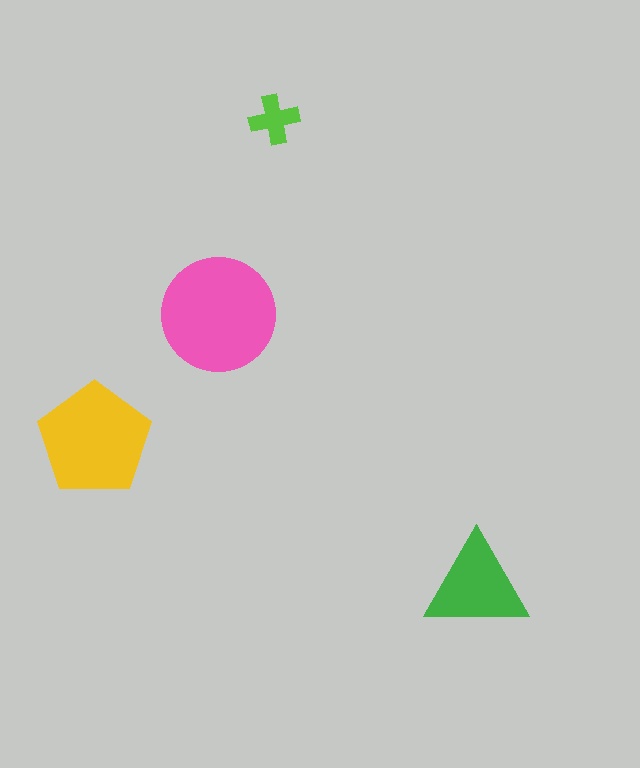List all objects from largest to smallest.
The pink circle, the yellow pentagon, the green triangle, the lime cross.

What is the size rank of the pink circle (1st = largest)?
1st.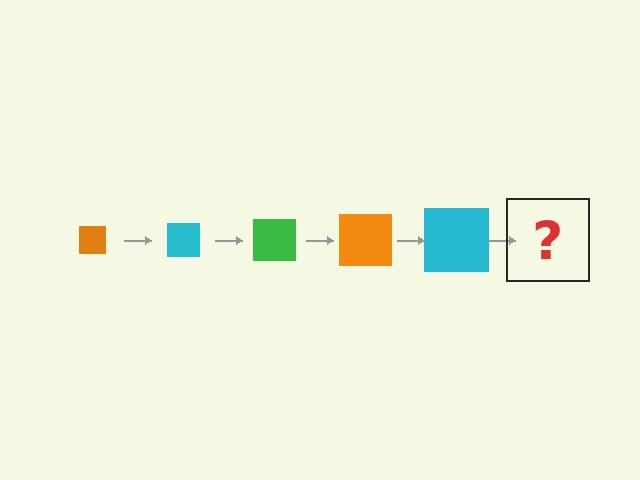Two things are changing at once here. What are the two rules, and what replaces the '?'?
The two rules are that the square grows larger each step and the color cycles through orange, cyan, and green. The '?' should be a green square, larger than the previous one.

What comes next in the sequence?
The next element should be a green square, larger than the previous one.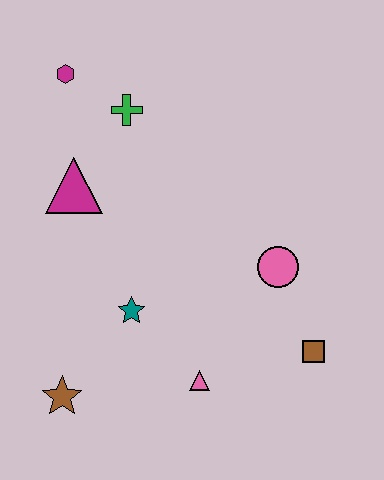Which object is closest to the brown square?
The pink circle is closest to the brown square.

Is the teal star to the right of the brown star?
Yes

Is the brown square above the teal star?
No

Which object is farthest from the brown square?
The magenta hexagon is farthest from the brown square.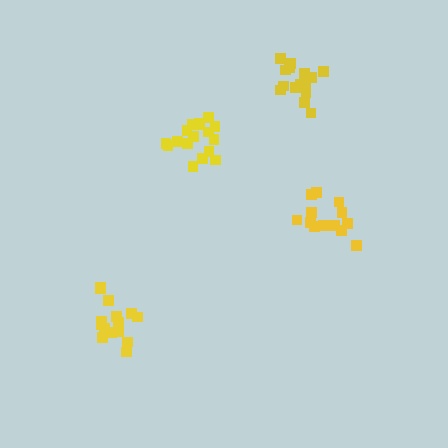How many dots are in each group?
Group 1: 15 dots, Group 2: 14 dots, Group 3: 15 dots, Group 4: 17 dots (61 total).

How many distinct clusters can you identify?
There are 4 distinct clusters.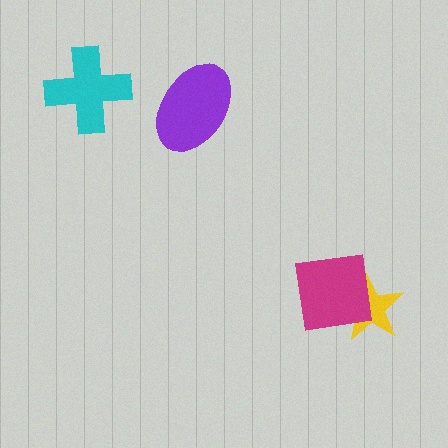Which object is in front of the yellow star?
The magenta square is in front of the yellow star.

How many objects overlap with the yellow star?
1 object overlaps with the yellow star.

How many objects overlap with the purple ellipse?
0 objects overlap with the purple ellipse.